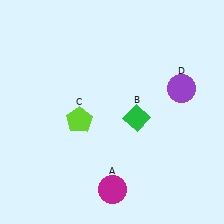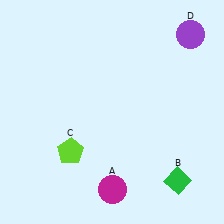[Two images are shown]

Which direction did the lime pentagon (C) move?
The lime pentagon (C) moved down.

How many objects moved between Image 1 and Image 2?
3 objects moved between the two images.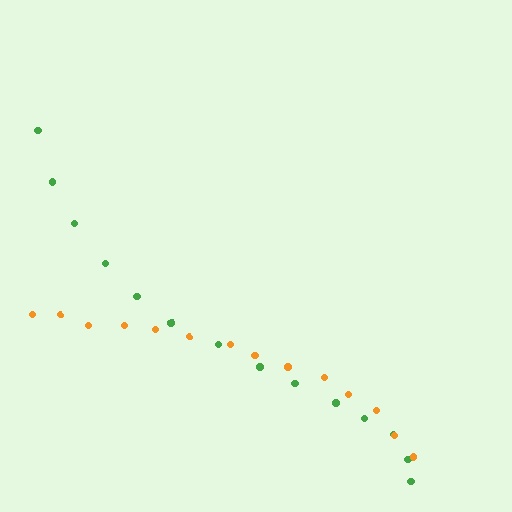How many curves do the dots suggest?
There are 2 distinct paths.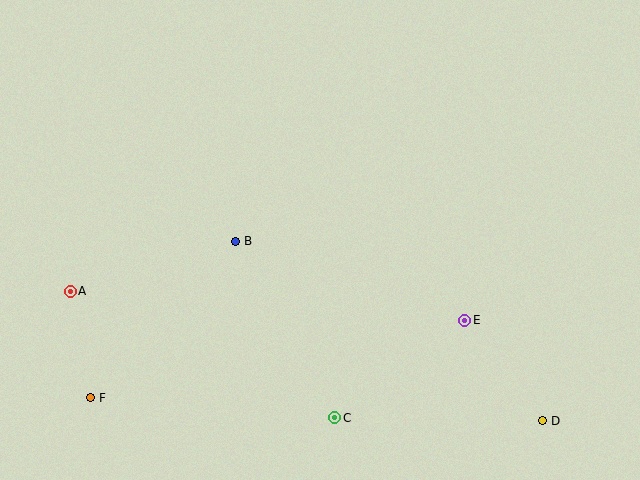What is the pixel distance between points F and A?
The distance between F and A is 109 pixels.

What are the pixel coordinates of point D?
Point D is at (543, 421).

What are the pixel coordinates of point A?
Point A is at (70, 291).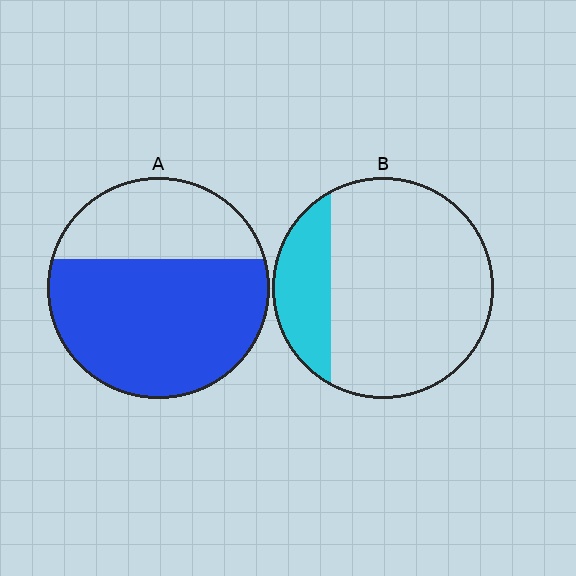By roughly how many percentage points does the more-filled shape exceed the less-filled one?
By roughly 45 percentage points (A over B).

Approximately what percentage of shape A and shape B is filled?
A is approximately 65% and B is approximately 20%.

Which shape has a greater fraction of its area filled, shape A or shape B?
Shape A.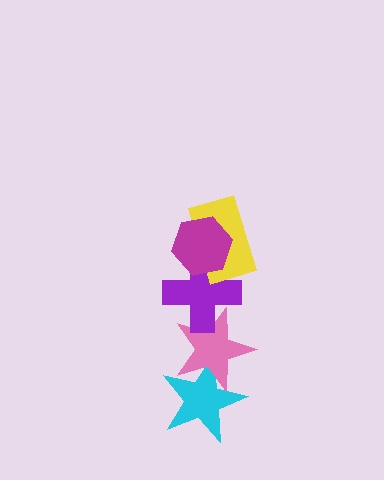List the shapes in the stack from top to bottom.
From top to bottom: the magenta hexagon, the yellow rectangle, the purple cross, the pink star, the cyan star.